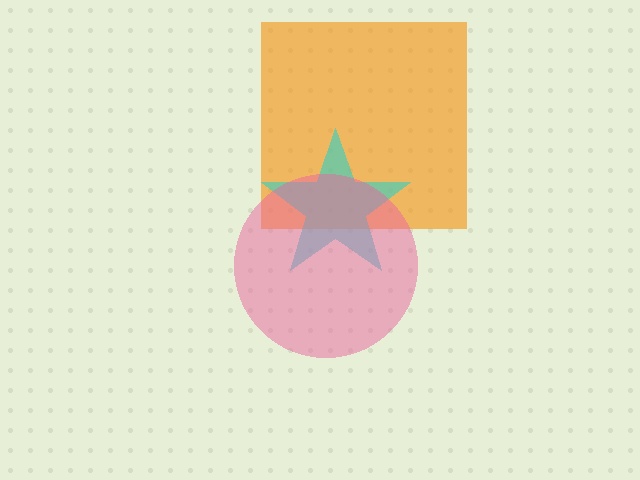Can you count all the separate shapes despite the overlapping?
Yes, there are 3 separate shapes.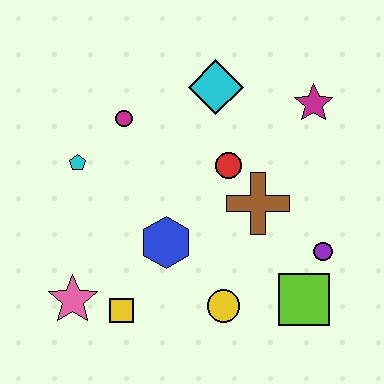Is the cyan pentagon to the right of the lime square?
No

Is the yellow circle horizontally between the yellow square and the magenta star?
Yes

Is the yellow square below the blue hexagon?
Yes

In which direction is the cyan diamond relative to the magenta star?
The cyan diamond is to the left of the magenta star.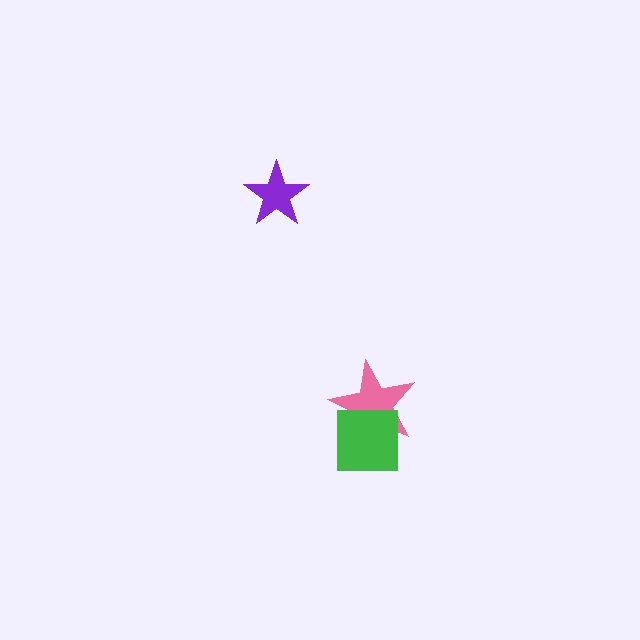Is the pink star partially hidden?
Yes, it is partially covered by another shape.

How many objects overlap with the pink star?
1 object overlaps with the pink star.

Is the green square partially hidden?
No, no other shape covers it.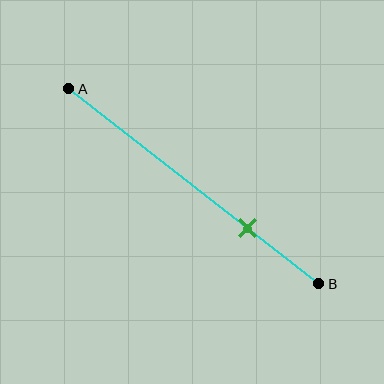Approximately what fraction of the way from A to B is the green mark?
The green mark is approximately 70% of the way from A to B.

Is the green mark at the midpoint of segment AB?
No, the mark is at about 70% from A, not at the 50% midpoint.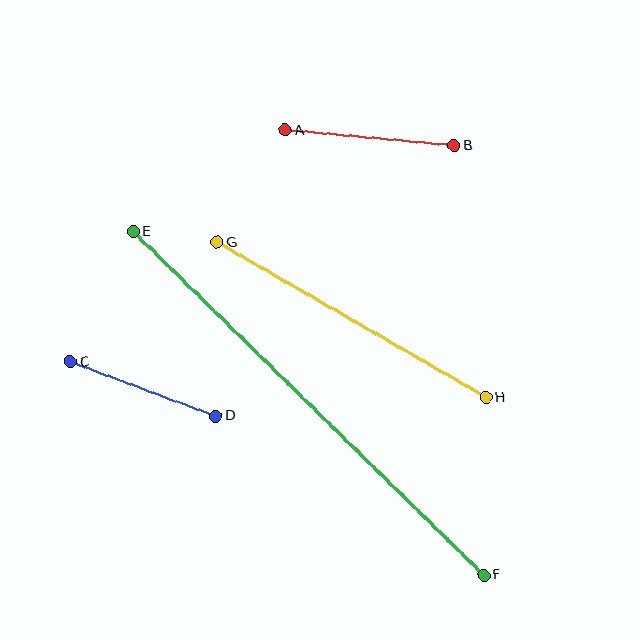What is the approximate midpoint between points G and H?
The midpoint is at approximately (351, 320) pixels.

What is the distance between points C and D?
The distance is approximately 155 pixels.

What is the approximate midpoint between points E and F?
The midpoint is at approximately (308, 403) pixels.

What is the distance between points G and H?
The distance is approximately 310 pixels.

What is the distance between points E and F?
The distance is approximately 491 pixels.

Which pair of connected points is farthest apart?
Points E and F are farthest apart.